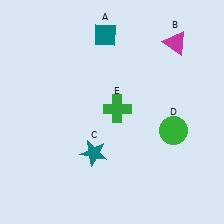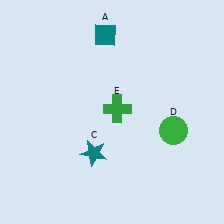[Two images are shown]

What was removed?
The magenta triangle (B) was removed in Image 2.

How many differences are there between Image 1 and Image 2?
There is 1 difference between the two images.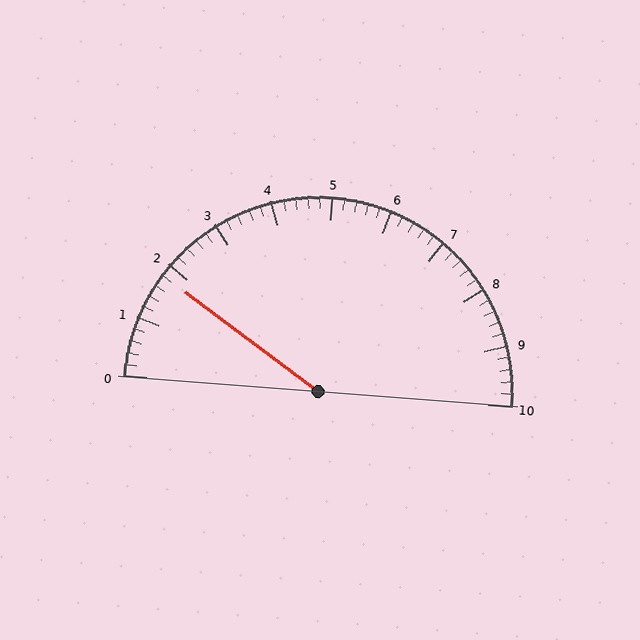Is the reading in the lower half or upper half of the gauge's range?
The reading is in the lower half of the range (0 to 10).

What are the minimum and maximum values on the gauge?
The gauge ranges from 0 to 10.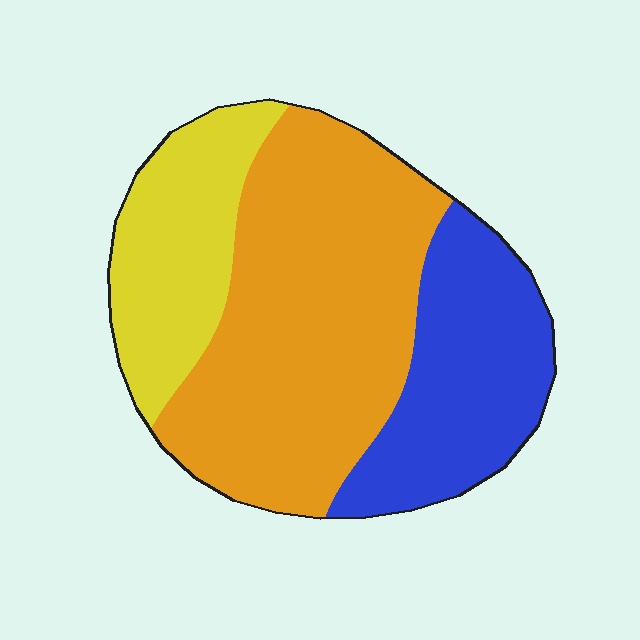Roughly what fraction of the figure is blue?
Blue covers roughly 25% of the figure.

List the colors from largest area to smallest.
From largest to smallest: orange, blue, yellow.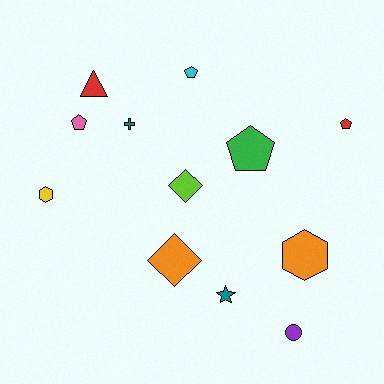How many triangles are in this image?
There is 1 triangle.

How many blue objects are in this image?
There are no blue objects.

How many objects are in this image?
There are 12 objects.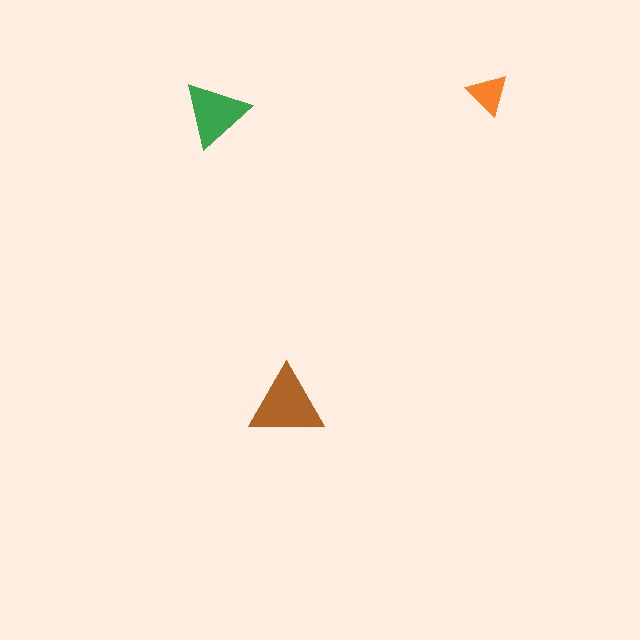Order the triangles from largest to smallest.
the brown one, the green one, the orange one.